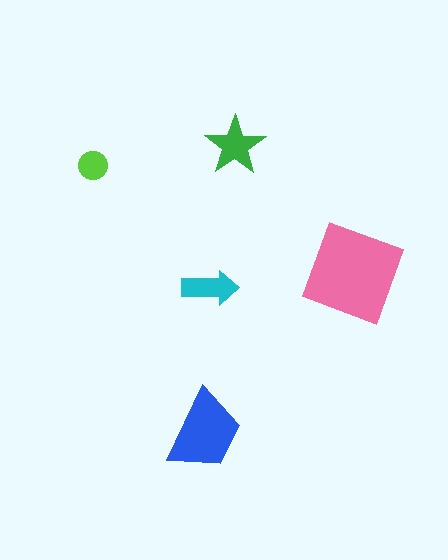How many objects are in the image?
There are 5 objects in the image.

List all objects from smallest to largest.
The lime circle, the cyan arrow, the green star, the blue trapezoid, the pink square.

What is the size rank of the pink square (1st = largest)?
1st.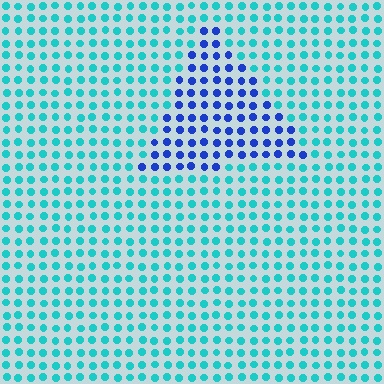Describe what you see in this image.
The image is filled with small cyan elements in a uniform arrangement. A triangle-shaped region is visible where the elements are tinted to a slightly different hue, forming a subtle color boundary.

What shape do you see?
I see a triangle.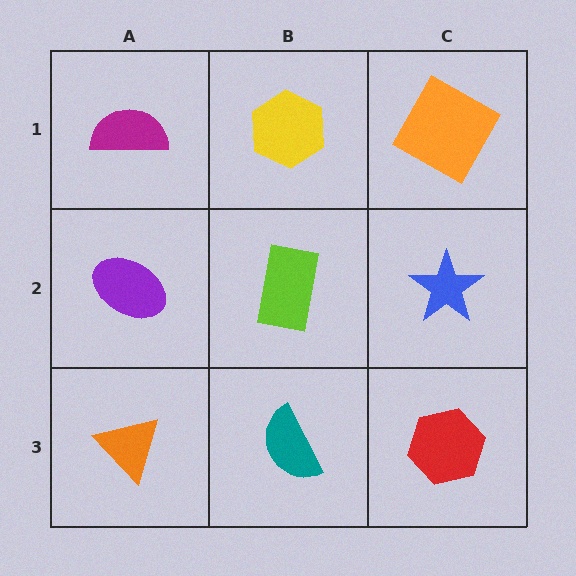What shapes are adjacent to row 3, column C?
A blue star (row 2, column C), a teal semicircle (row 3, column B).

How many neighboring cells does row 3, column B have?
3.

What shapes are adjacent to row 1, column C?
A blue star (row 2, column C), a yellow hexagon (row 1, column B).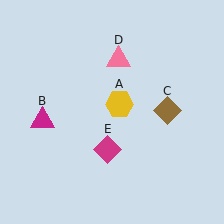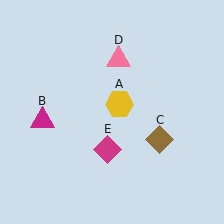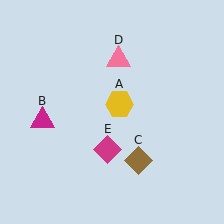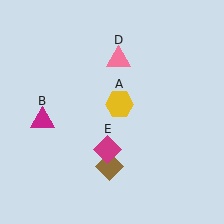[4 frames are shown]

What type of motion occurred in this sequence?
The brown diamond (object C) rotated clockwise around the center of the scene.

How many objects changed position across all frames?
1 object changed position: brown diamond (object C).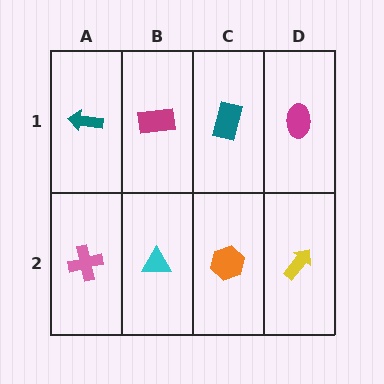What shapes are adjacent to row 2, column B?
A magenta rectangle (row 1, column B), a pink cross (row 2, column A), an orange hexagon (row 2, column C).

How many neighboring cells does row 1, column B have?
3.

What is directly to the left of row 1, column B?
A teal arrow.